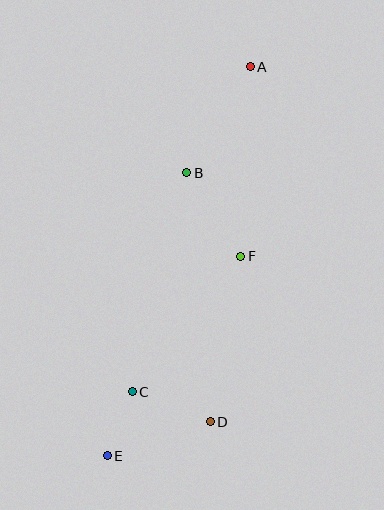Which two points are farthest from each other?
Points A and E are farthest from each other.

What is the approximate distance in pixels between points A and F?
The distance between A and F is approximately 190 pixels.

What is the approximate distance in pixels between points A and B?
The distance between A and B is approximately 123 pixels.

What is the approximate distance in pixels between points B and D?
The distance between B and D is approximately 250 pixels.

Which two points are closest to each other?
Points C and E are closest to each other.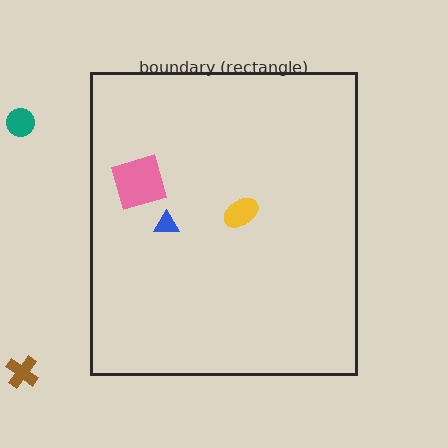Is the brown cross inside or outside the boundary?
Outside.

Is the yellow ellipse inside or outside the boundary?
Inside.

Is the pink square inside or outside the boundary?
Inside.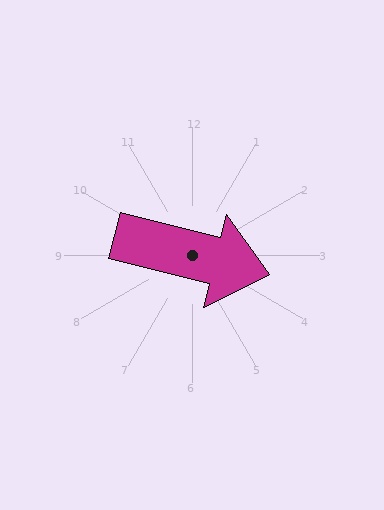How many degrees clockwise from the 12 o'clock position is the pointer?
Approximately 104 degrees.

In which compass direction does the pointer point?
East.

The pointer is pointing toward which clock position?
Roughly 3 o'clock.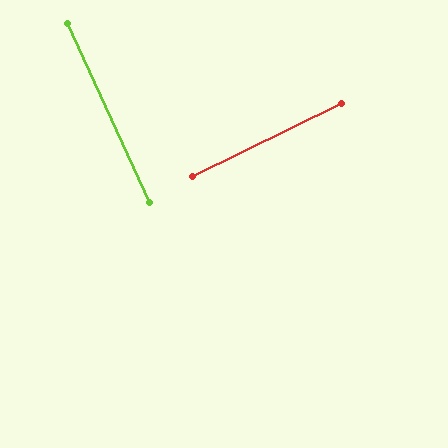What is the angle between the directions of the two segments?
Approximately 89 degrees.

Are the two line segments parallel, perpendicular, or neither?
Perpendicular — they meet at approximately 89°.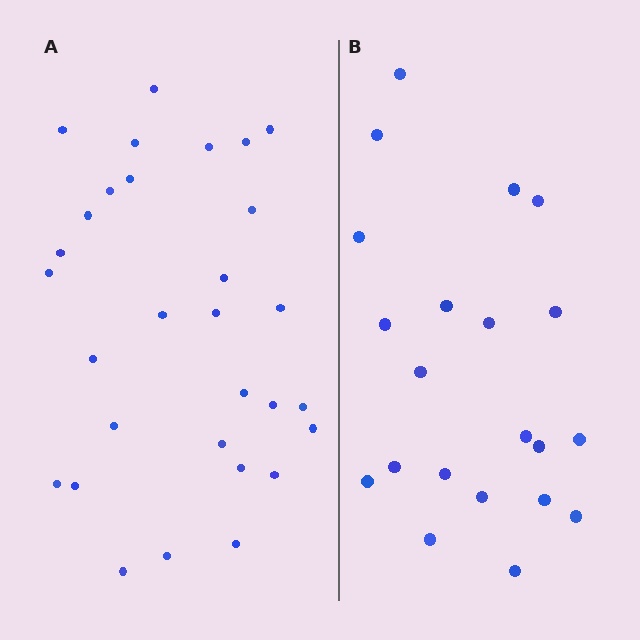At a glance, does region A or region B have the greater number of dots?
Region A (the left region) has more dots.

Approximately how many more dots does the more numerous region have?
Region A has roughly 8 or so more dots than region B.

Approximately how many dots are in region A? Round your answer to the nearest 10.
About 30 dots.